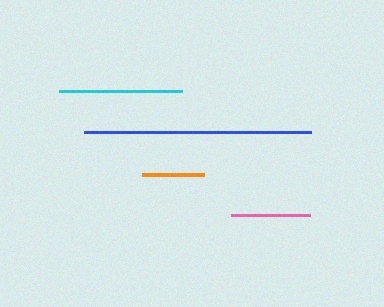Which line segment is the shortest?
The orange line is the shortest at approximately 62 pixels.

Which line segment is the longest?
The blue line is the longest at approximately 227 pixels.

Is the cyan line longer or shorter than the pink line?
The cyan line is longer than the pink line.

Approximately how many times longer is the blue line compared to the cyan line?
The blue line is approximately 1.9 times the length of the cyan line.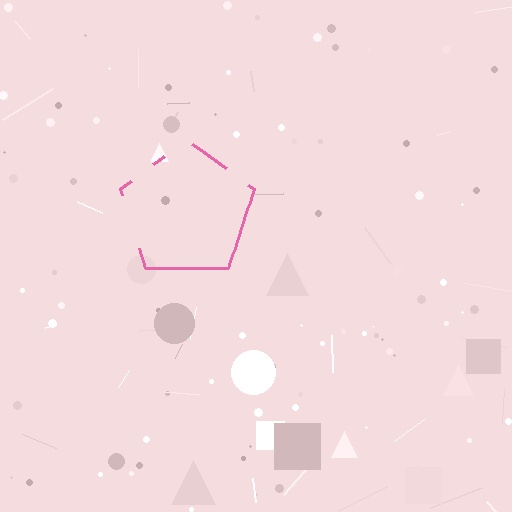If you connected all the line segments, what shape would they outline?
They would outline a pentagon.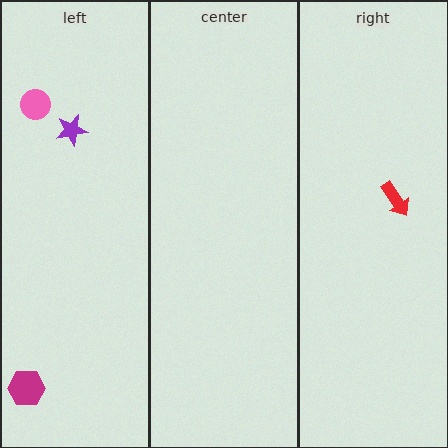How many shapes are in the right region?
1.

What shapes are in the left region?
The pink circle, the magenta hexagon, the purple star.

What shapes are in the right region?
The red arrow.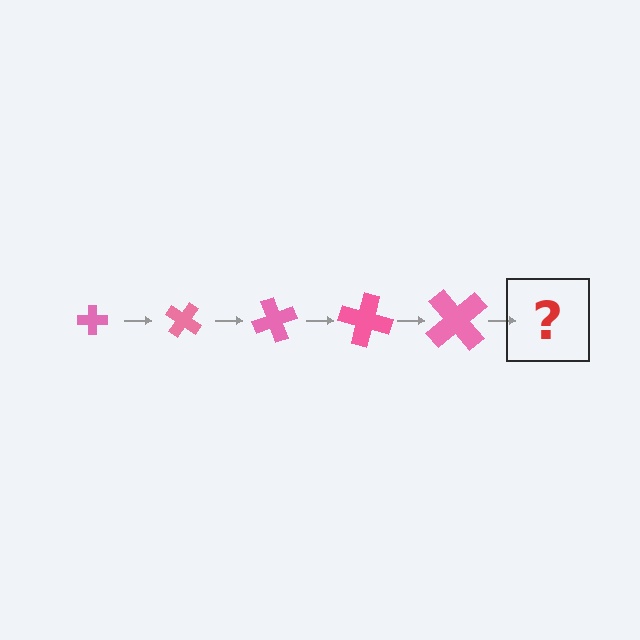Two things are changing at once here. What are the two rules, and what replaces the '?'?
The two rules are that the cross grows larger each step and it rotates 35 degrees each step. The '?' should be a cross, larger than the previous one and rotated 175 degrees from the start.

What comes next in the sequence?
The next element should be a cross, larger than the previous one and rotated 175 degrees from the start.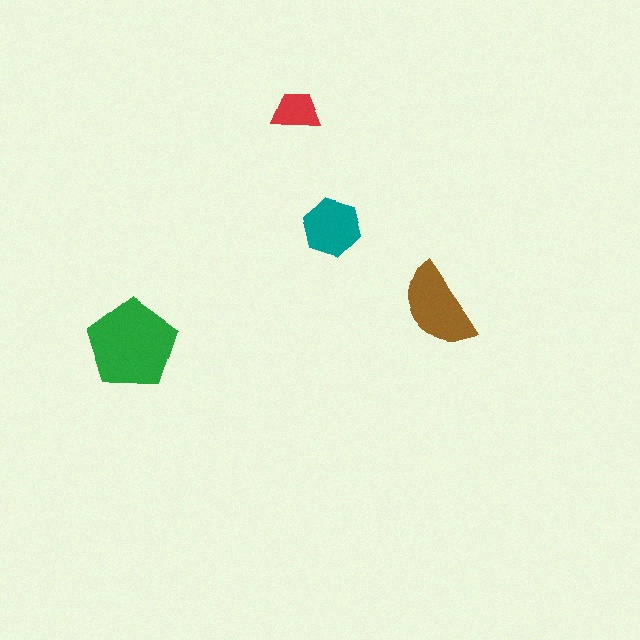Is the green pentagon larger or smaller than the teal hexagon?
Larger.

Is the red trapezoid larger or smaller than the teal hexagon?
Smaller.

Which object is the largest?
The green pentagon.